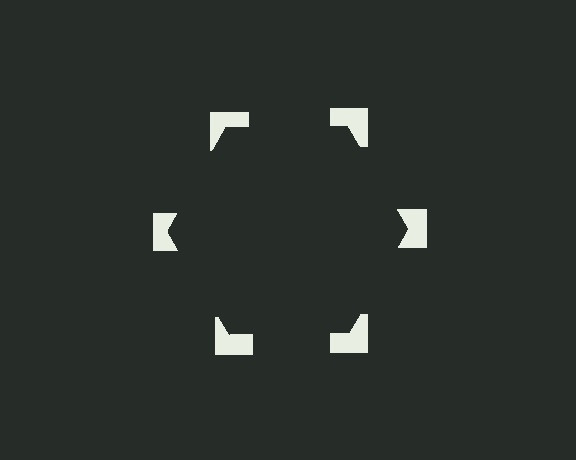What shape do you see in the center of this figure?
An illusory hexagon — its edges are inferred from the aligned wedge cuts in the notched squares, not physically drawn.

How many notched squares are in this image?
There are 6 — one at each vertex of the illusory hexagon.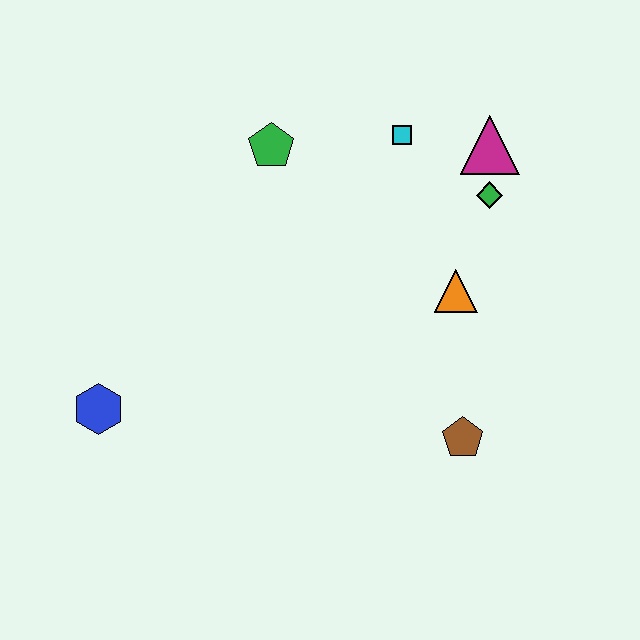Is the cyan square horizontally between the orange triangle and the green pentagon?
Yes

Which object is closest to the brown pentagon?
The orange triangle is closest to the brown pentagon.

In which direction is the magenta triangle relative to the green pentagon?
The magenta triangle is to the right of the green pentagon.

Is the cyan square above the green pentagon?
Yes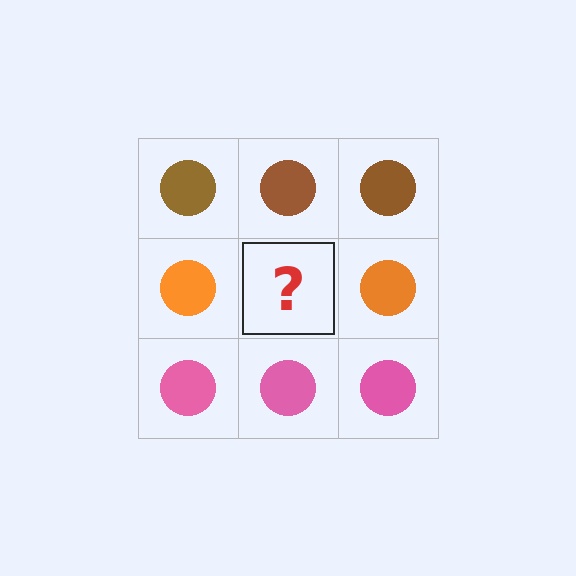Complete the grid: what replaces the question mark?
The question mark should be replaced with an orange circle.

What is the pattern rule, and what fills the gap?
The rule is that each row has a consistent color. The gap should be filled with an orange circle.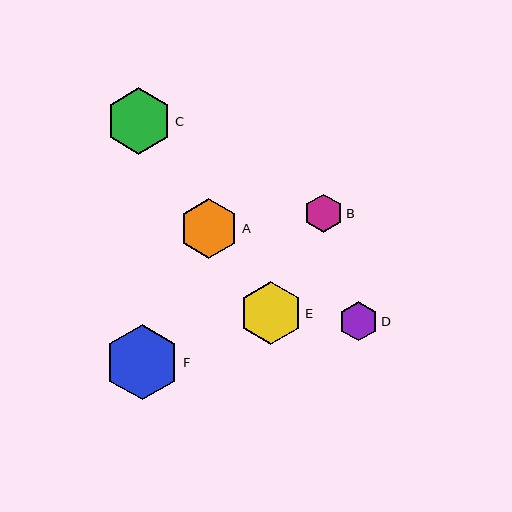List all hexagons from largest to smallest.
From largest to smallest: F, C, E, A, D, B.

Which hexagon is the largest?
Hexagon F is the largest with a size of approximately 75 pixels.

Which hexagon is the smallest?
Hexagon B is the smallest with a size of approximately 38 pixels.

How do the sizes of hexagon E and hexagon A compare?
Hexagon E and hexagon A are approximately the same size.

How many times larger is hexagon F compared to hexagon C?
Hexagon F is approximately 1.1 times the size of hexagon C.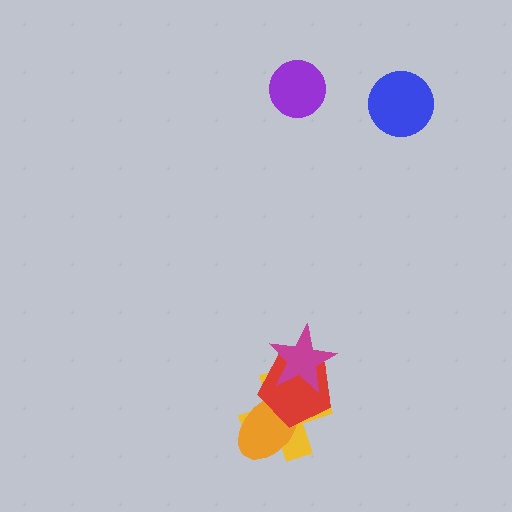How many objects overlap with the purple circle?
0 objects overlap with the purple circle.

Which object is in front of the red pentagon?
The magenta star is in front of the red pentagon.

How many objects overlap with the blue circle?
0 objects overlap with the blue circle.